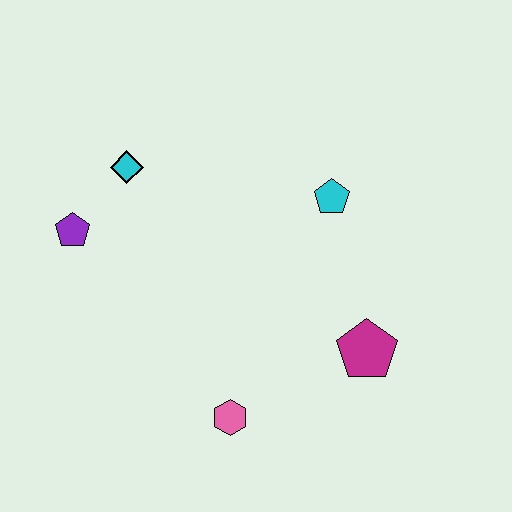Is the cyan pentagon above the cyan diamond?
No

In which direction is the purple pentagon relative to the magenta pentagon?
The purple pentagon is to the left of the magenta pentagon.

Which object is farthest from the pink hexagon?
The cyan diamond is farthest from the pink hexagon.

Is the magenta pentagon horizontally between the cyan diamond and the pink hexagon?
No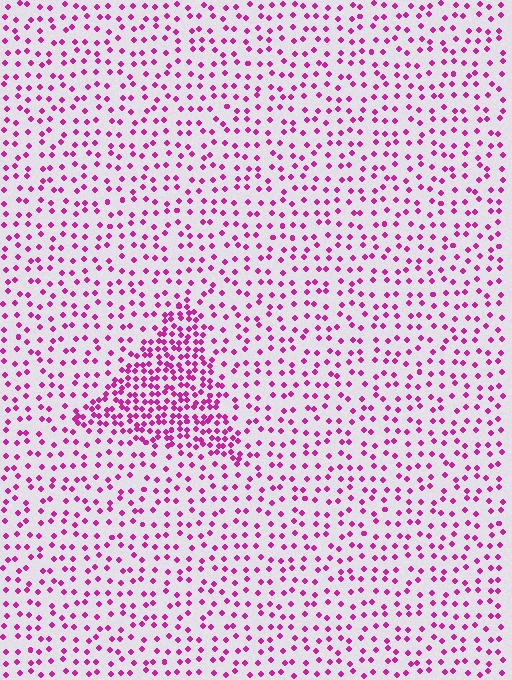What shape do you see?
I see a triangle.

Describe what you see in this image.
The image contains small magenta elements arranged at two different densities. A triangle-shaped region is visible where the elements are more densely packed than the surrounding area.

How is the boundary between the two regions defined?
The boundary is defined by a change in element density (approximately 2.4x ratio). All elements are the same color, size, and shape.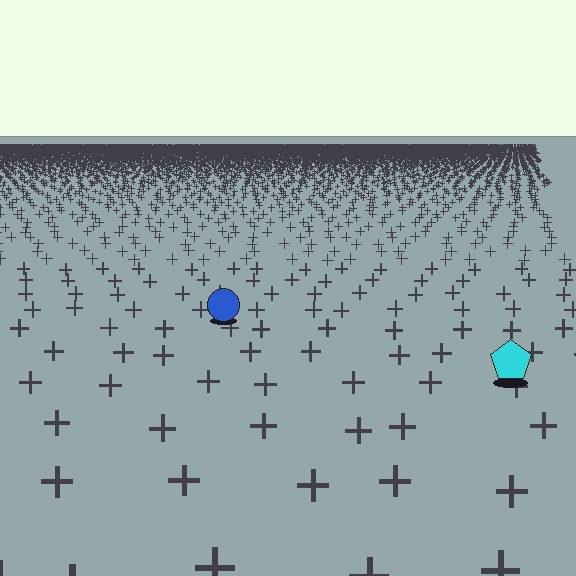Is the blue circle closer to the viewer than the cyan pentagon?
No. The cyan pentagon is closer — you can tell from the texture gradient: the ground texture is coarser near it.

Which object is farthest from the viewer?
The blue circle is farthest from the viewer. It appears smaller and the ground texture around it is denser.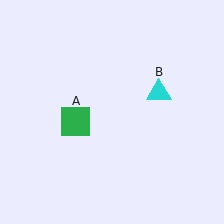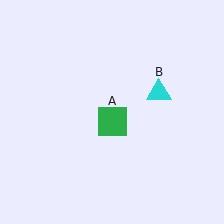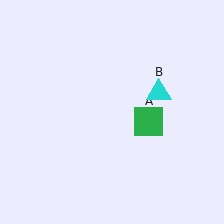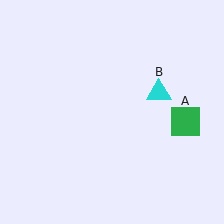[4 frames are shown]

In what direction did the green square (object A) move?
The green square (object A) moved right.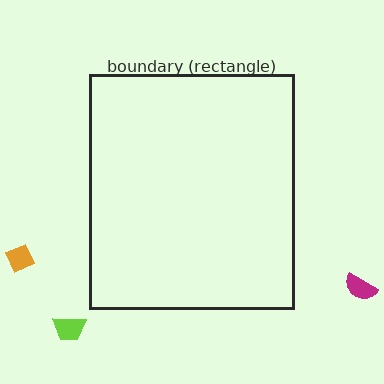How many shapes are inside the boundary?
0 inside, 3 outside.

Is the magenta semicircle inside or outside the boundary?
Outside.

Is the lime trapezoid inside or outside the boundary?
Outside.